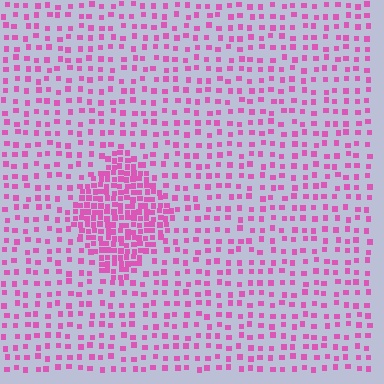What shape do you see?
I see a diamond.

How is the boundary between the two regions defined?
The boundary is defined by a change in element density (approximately 2.7x ratio). All elements are the same color, size, and shape.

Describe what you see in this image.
The image contains small pink elements arranged at two different densities. A diamond-shaped region is visible where the elements are more densely packed than the surrounding area.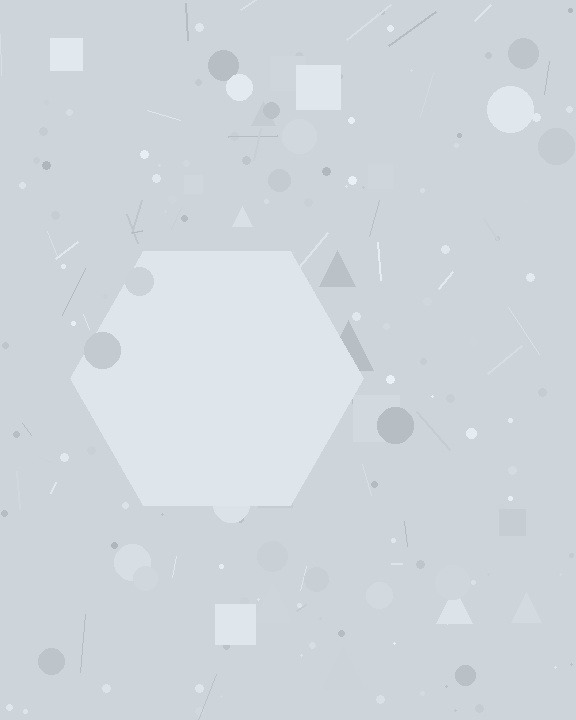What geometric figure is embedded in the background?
A hexagon is embedded in the background.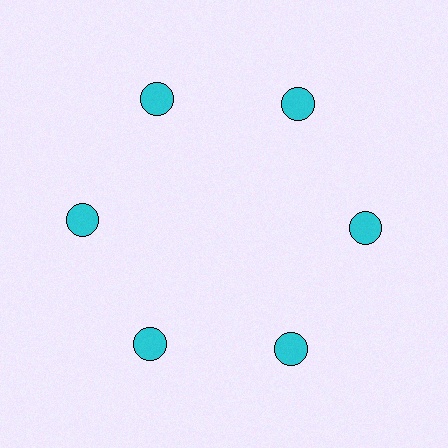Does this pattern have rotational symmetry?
Yes, this pattern has 6-fold rotational symmetry. It looks the same after rotating 60 degrees around the center.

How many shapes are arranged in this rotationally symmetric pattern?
There are 6 shapes, arranged in 6 groups of 1.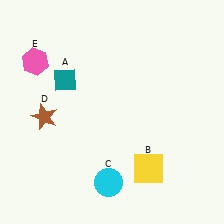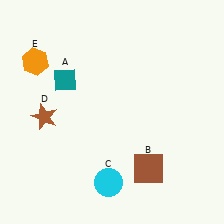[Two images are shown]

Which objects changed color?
B changed from yellow to brown. E changed from pink to orange.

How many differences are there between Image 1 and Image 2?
There are 2 differences between the two images.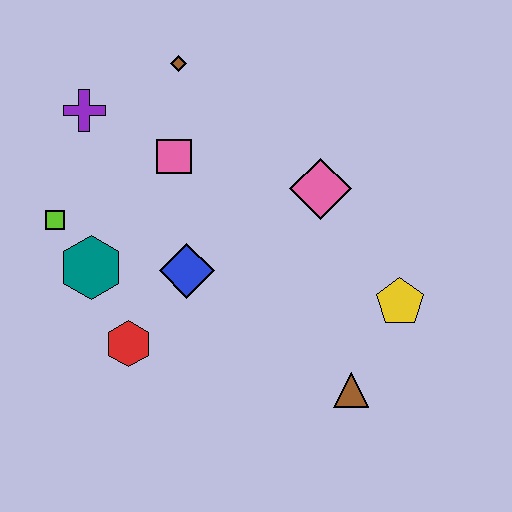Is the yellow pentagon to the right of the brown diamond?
Yes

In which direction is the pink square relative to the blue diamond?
The pink square is above the blue diamond.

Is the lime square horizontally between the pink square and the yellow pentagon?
No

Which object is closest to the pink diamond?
The yellow pentagon is closest to the pink diamond.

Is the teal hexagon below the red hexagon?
No